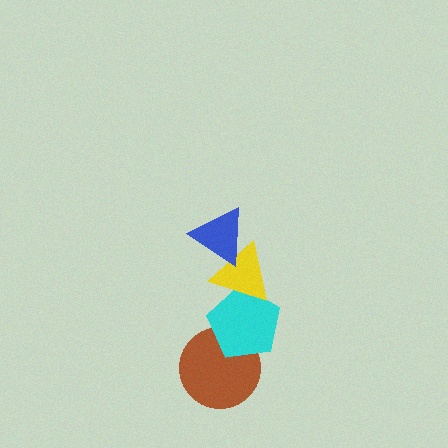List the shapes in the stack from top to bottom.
From top to bottom: the blue triangle, the yellow triangle, the cyan pentagon, the brown circle.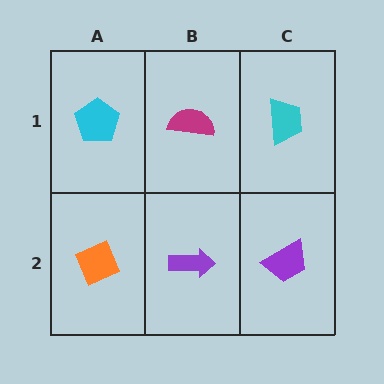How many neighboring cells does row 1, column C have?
2.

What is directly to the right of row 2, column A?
A purple arrow.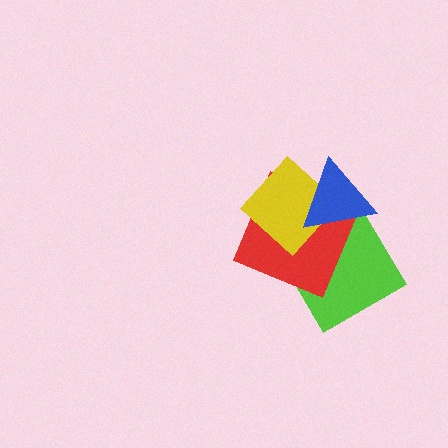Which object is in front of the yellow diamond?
The blue triangle is in front of the yellow diamond.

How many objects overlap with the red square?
3 objects overlap with the red square.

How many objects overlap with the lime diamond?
3 objects overlap with the lime diamond.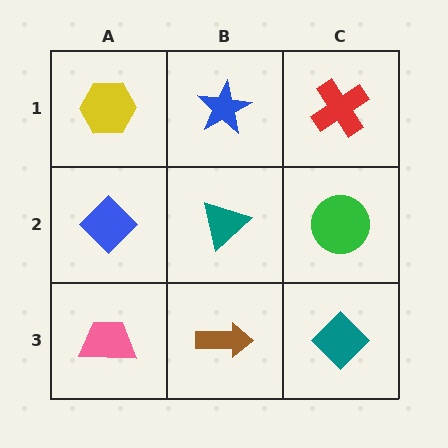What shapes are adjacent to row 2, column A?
A yellow hexagon (row 1, column A), a pink trapezoid (row 3, column A), a teal triangle (row 2, column B).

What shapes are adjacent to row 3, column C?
A green circle (row 2, column C), a brown arrow (row 3, column B).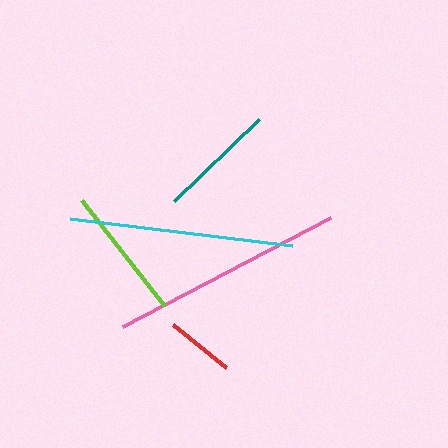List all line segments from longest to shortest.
From longest to shortest: pink, cyan, lime, teal, red.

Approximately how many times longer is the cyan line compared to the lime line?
The cyan line is approximately 1.7 times the length of the lime line.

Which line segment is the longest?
The pink line is the longest at approximately 235 pixels.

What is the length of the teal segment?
The teal segment is approximately 117 pixels long.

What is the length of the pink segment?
The pink segment is approximately 235 pixels long.